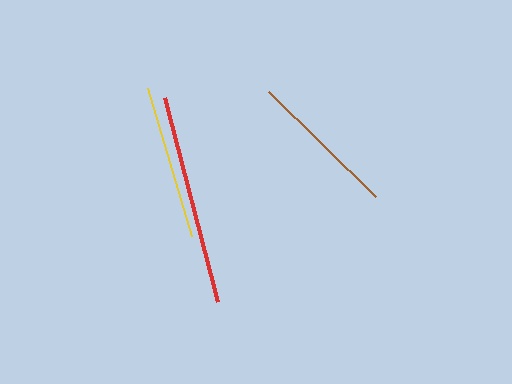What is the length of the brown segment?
The brown segment is approximately 150 pixels long.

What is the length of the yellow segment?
The yellow segment is approximately 155 pixels long.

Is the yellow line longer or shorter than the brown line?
The yellow line is longer than the brown line.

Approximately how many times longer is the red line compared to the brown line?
The red line is approximately 1.4 times the length of the brown line.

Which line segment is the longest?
The red line is the longest at approximately 211 pixels.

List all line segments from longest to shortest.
From longest to shortest: red, yellow, brown.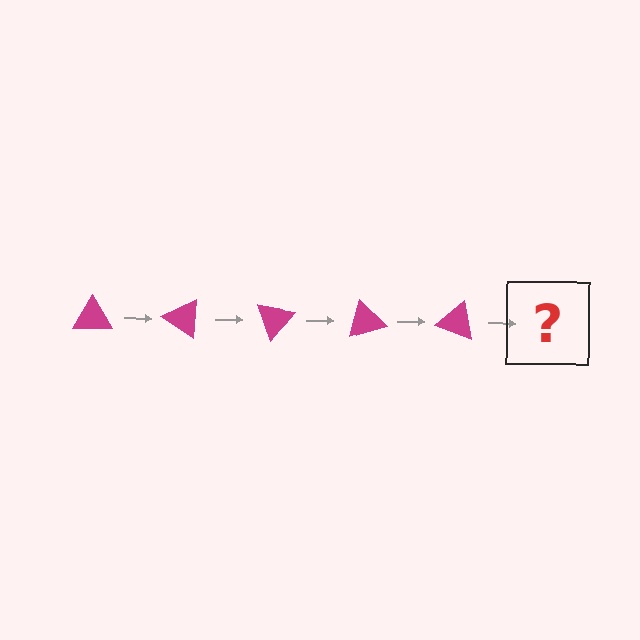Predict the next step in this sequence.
The next step is a magenta triangle rotated 175 degrees.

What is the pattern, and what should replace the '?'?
The pattern is that the triangle rotates 35 degrees each step. The '?' should be a magenta triangle rotated 175 degrees.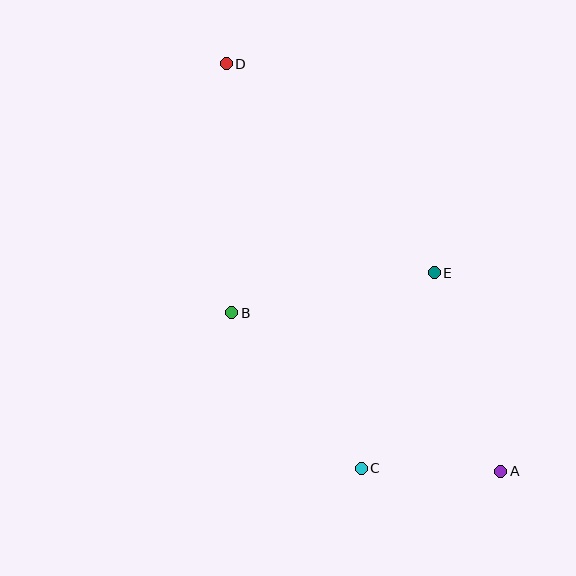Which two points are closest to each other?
Points A and C are closest to each other.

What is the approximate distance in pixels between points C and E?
The distance between C and E is approximately 209 pixels.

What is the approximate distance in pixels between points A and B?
The distance between A and B is approximately 312 pixels.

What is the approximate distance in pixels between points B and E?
The distance between B and E is approximately 206 pixels.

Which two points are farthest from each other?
Points A and D are farthest from each other.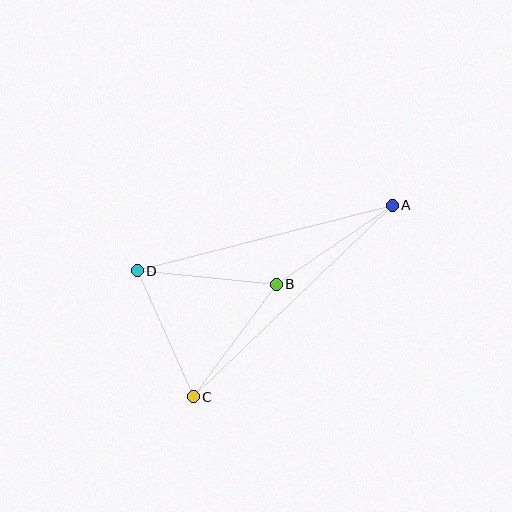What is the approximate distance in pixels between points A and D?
The distance between A and D is approximately 264 pixels.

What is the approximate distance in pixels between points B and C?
The distance between B and C is approximately 140 pixels.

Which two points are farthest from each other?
Points A and C are farthest from each other.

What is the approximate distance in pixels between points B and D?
The distance between B and D is approximately 140 pixels.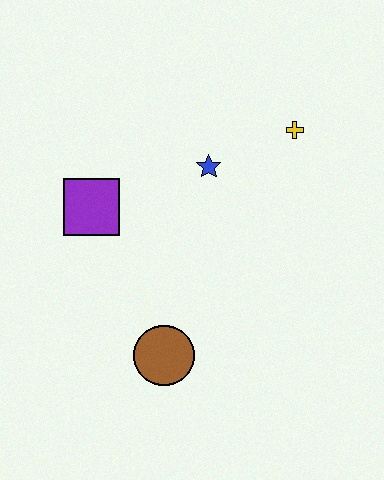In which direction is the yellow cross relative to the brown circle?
The yellow cross is above the brown circle.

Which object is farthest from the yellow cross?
The brown circle is farthest from the yellow cross.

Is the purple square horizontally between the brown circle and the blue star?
No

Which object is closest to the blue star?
The yellow cross is closest to the blue star.